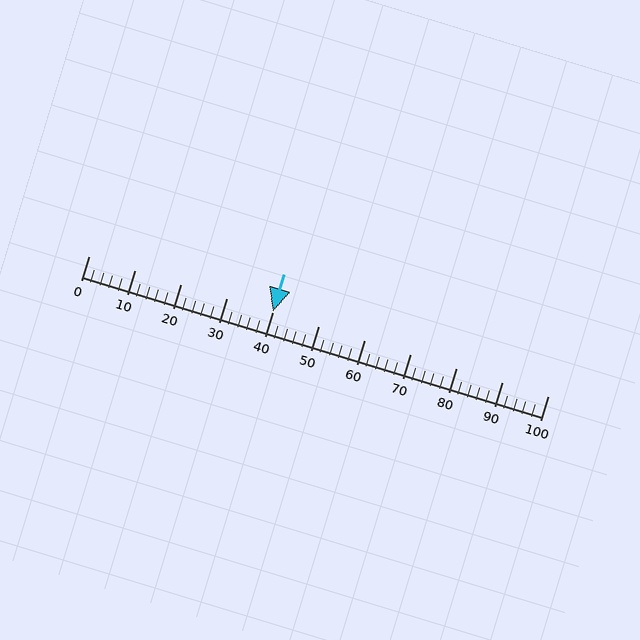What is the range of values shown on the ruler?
The ruler shows values from 0 to 100.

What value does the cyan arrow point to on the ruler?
The cyan arrow points to approximately 40.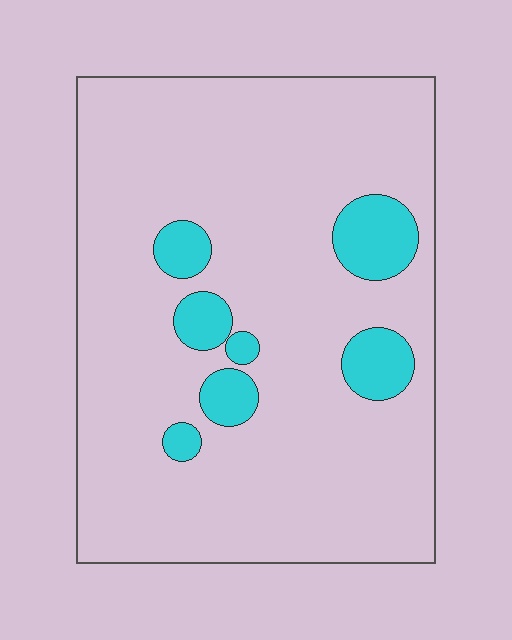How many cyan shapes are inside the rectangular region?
7.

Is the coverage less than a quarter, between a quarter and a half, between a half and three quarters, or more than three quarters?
Less than a quarter.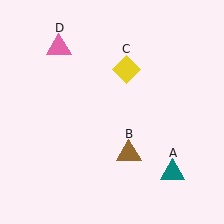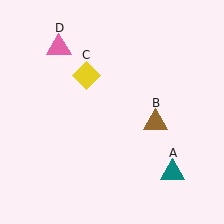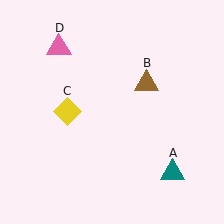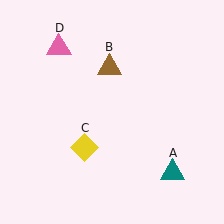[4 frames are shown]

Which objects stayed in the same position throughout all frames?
Teal triangle (object A) and pink triangle (object D) remained stationary.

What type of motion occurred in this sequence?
The brown triangle (object B), yellow diamond (object C) rotated counterclockwise around the center of the scene.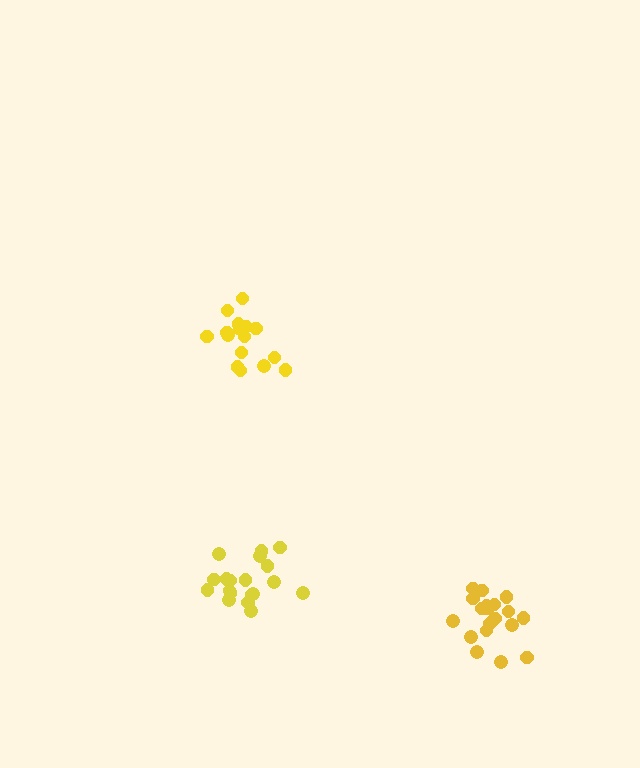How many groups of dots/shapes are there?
There are 3 groups.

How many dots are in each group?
Group 1: 19 dots, Group 2: 19 dots, Group 3: 16 dots (54 total).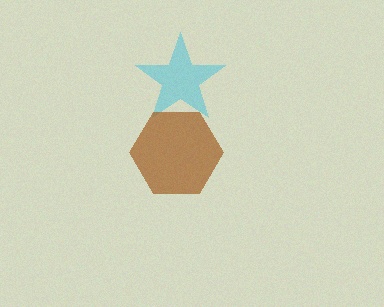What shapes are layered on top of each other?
The layered shapes are: a cyan star, a brown hexagon.